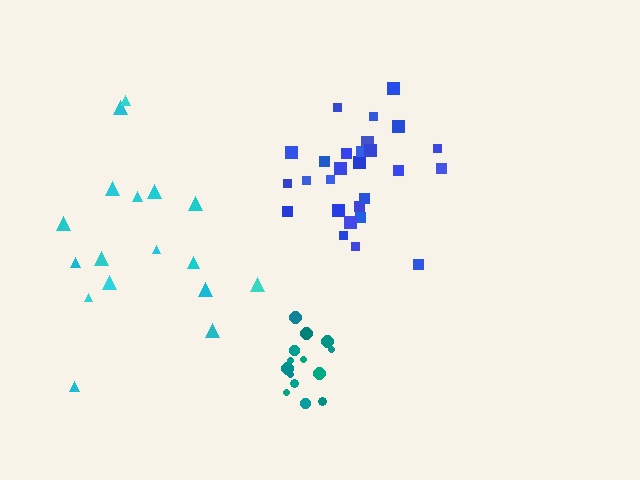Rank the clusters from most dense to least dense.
teal, blue, cyan.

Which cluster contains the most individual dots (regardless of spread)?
Blue (27).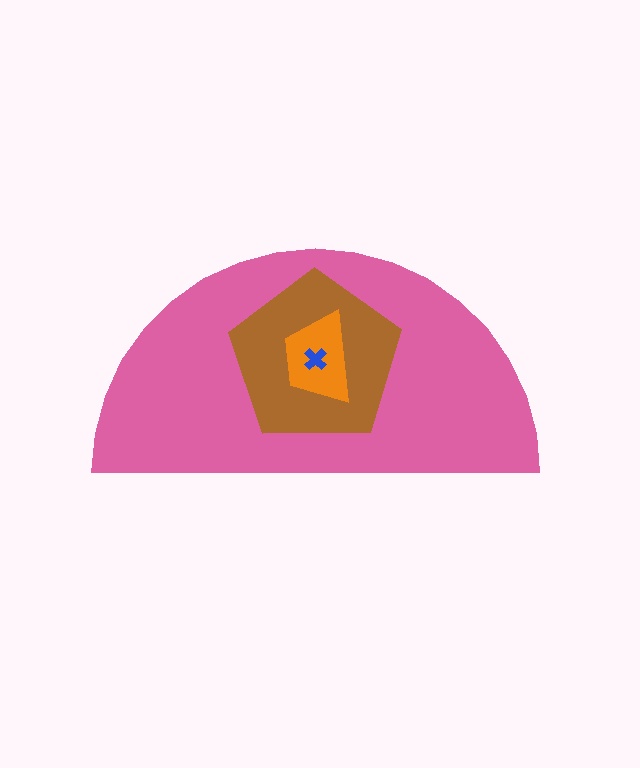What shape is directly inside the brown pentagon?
The orange trapezoid.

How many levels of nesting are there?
4.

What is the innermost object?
The blue cross.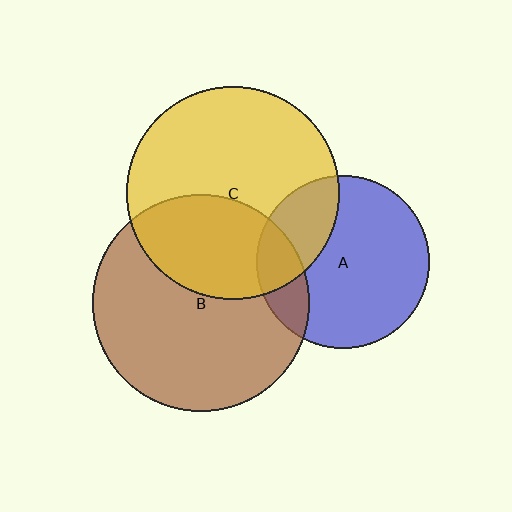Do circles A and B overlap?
Yes.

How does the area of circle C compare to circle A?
Approximately 1.5 times.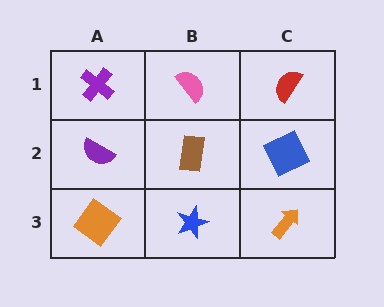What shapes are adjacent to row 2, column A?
A purple cross (row 1, column A), an orange diamond (row 3, column A), a brown rectangle (row 2, column B).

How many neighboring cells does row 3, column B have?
3.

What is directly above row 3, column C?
A blue square.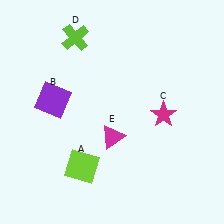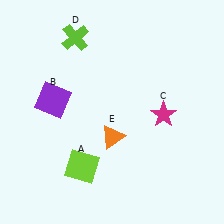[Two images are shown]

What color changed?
The triangle (E) changed from magenta in Image 1 to orange in Image 2.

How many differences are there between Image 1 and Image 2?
There is 1 difference between the two images.